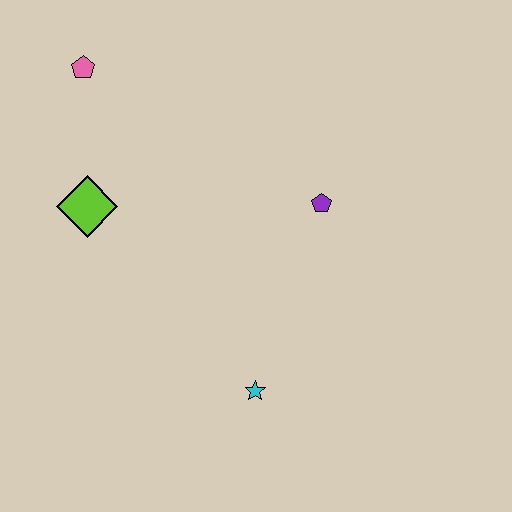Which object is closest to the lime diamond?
The pink pentagon is closest to the lime diamond.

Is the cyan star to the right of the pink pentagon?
Yes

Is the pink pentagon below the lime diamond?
No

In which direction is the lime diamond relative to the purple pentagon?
The lime diamond is to the left of the purple pentagon.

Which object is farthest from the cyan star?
The pink pentagon is farthest from the cyan star.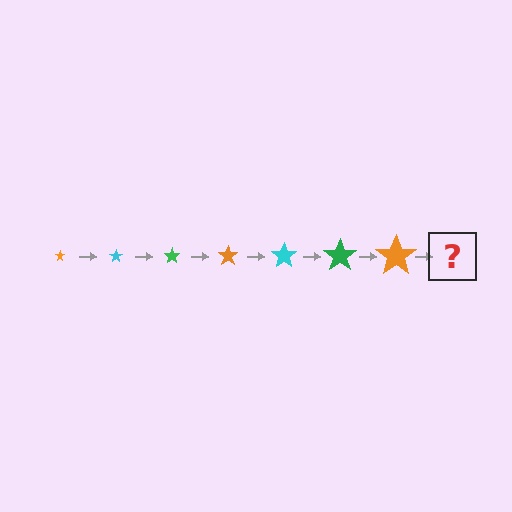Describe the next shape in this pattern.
It should be a cyan star, larger than the previous one.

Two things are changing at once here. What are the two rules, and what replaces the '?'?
The two rules are that the star grows larger each step and the color cycles through orange, cyan, and green. The '?' should be a cyan star, larger than the previous one.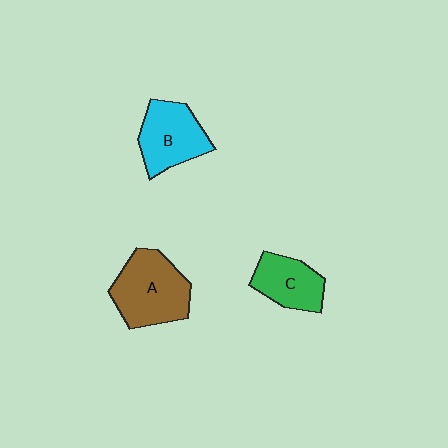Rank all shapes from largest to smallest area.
From largest to smallest: A (brown), B (cyan), C (green).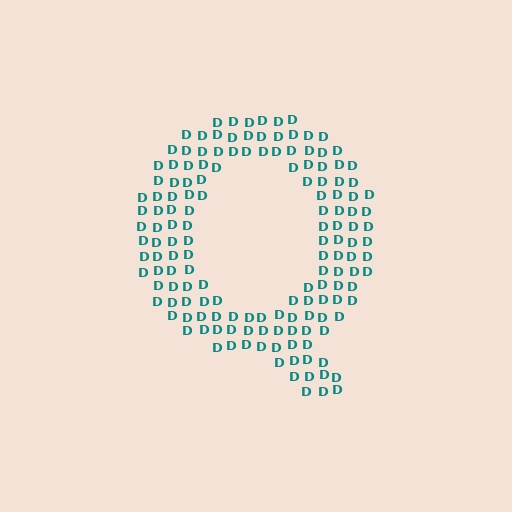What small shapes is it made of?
It is made of small letter D's.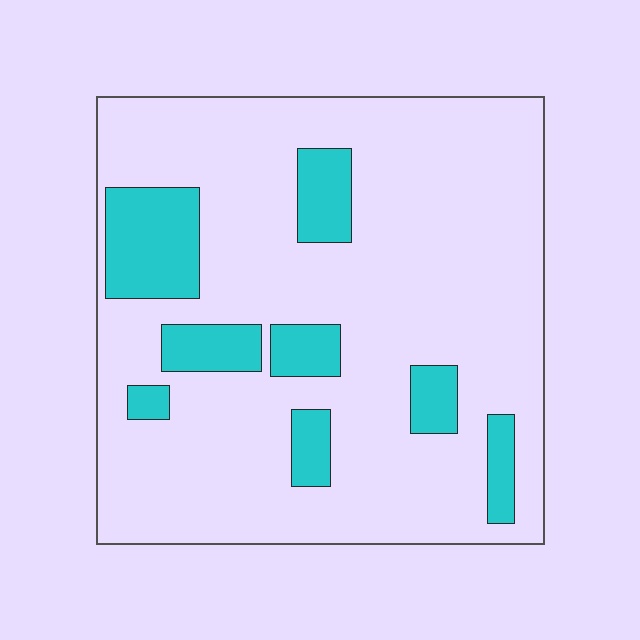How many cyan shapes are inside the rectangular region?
8.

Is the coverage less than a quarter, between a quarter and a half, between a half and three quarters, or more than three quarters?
Less than a quarter.